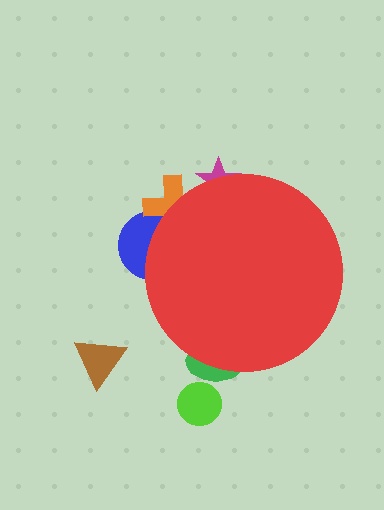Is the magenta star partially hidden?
Yes, the magenta star is partially hidden behind the red circle.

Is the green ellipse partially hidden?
Yes, the green ellipse is partially hidden behind the red circle.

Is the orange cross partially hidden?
Yes, the orange cross is partially hidden behind the red circle.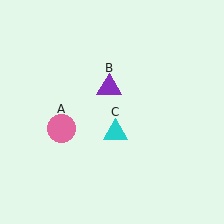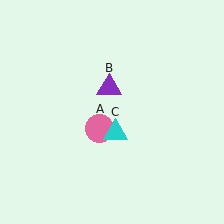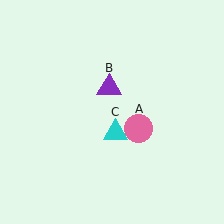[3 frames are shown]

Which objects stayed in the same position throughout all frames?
Purple triangle (object B) and cyan triangle (object C) remained stationary.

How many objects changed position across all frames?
1 object changed position: pink circle (object A).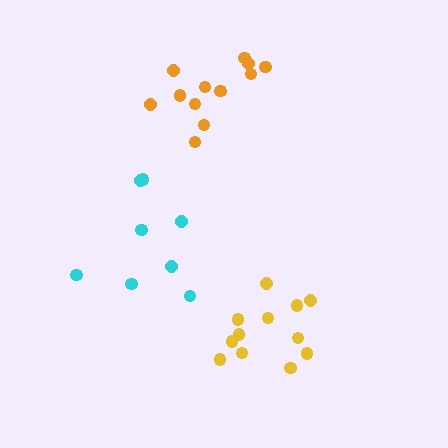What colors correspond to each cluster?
The clusters are colored: cyan, orange, yellow.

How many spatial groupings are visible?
There are 3 spatial groupings.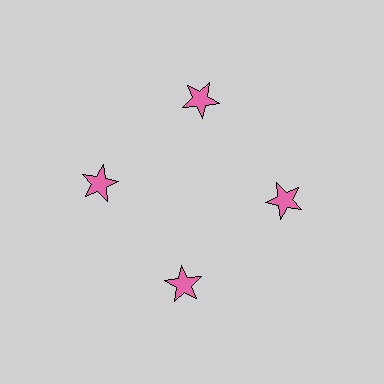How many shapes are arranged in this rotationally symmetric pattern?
There are 4 shapes, arranged in 4 groups of 1.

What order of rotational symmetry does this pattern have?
This pattern has 4-fold rotational symmetry.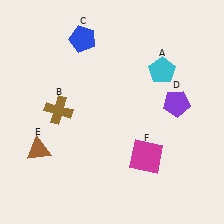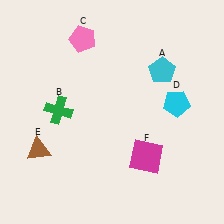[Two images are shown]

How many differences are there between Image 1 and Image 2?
There are 3 differences between the two images.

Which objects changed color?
B changed from brown to green. C changed from blue to pink. D changed from purple to cyan.